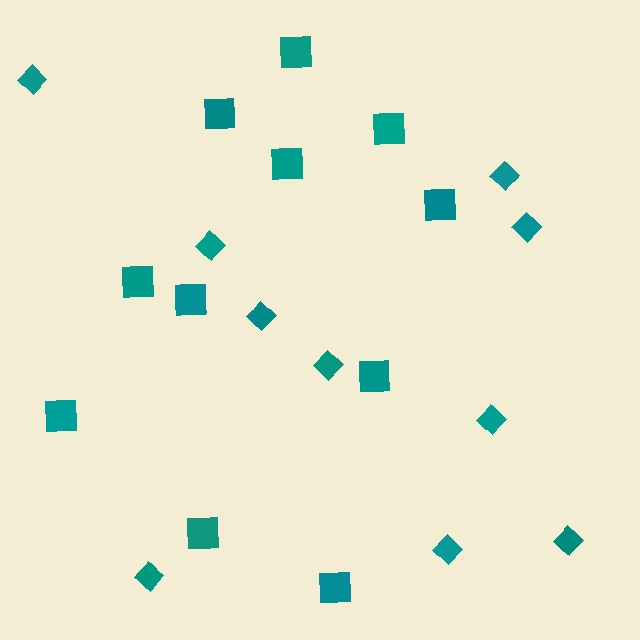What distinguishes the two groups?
There are 2 groups: one group of squares (11) and one group of diamonds (10).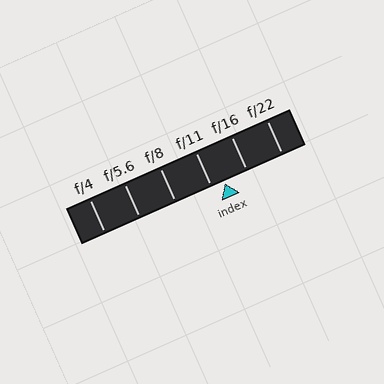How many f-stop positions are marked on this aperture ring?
There are 6 f-stop positions marked.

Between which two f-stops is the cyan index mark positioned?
The index mark is between f/11 and f/16.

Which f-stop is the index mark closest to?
The index mark is closest to f/11.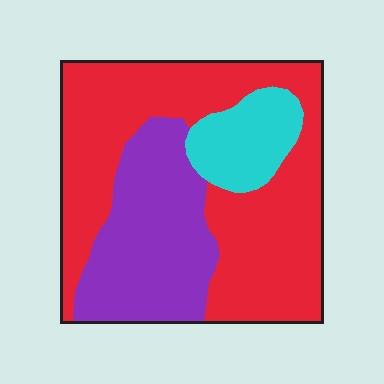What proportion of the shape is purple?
Purple covers 30% of the shape.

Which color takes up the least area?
Cyan, at roughly 10%.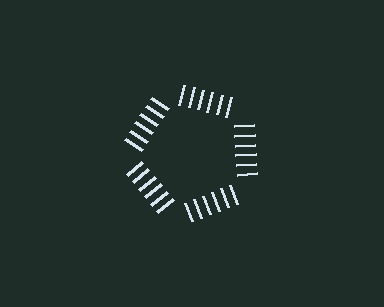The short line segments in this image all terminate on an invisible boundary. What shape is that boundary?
An illusory pentagon — the line segments terminate on its edges but no continuous stroke is drawn.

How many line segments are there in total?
30 — 6 along each of the 5 edges.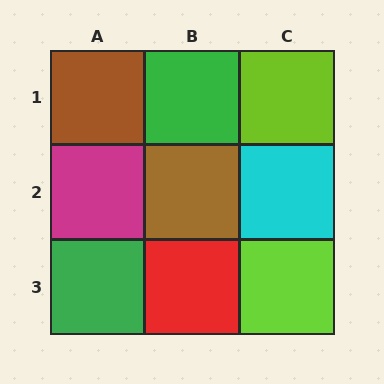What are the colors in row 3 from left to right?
Green, red, lime.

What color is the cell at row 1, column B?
Green.